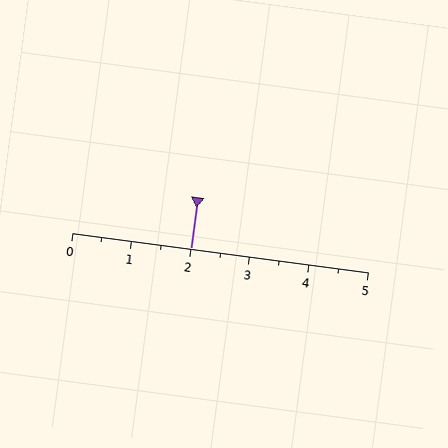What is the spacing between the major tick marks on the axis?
The major ticks are spaced 1 apart.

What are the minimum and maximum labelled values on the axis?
The axis runs from 0 to 5.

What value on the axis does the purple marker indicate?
The marker indicates approximately 2.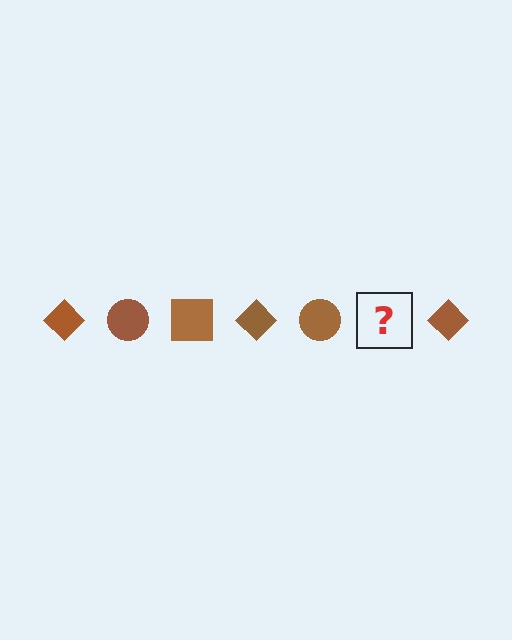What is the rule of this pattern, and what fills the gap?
The rule is that the pattern cycles through diamond, circle, square shapes in brown. The gap should be filled with a brown square.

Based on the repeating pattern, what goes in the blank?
The blank should be a brown square.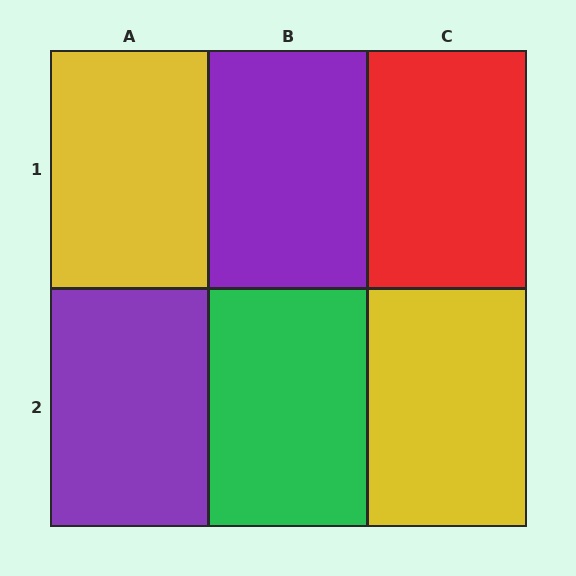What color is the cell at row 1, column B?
Purple.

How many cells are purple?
2 cells are purple.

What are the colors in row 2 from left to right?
Purple, green, yellow.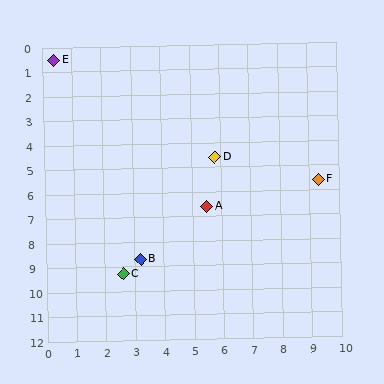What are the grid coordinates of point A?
Point A is at approximately (5.5, 6.6).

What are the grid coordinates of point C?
Point C is at approximately (2.6, 9.3).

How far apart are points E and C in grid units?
Points E and C are about 9.1 grid units apart.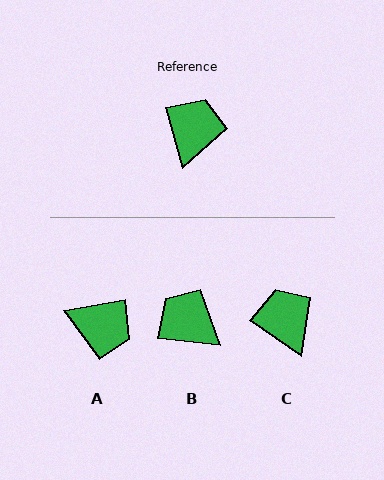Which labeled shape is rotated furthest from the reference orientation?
A, about 95 degrees away.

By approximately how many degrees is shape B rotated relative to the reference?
Approximately 67 degrees counter-clockwise.